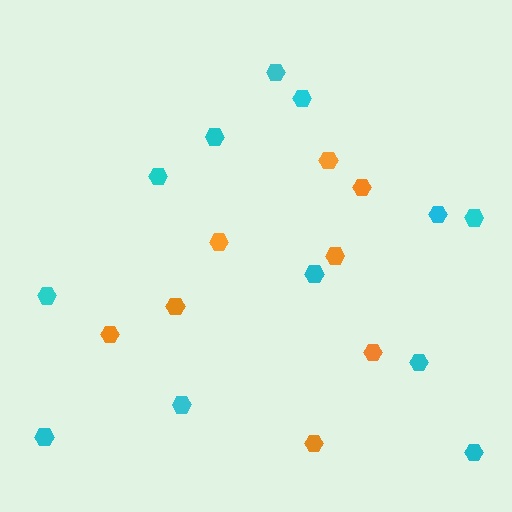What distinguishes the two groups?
There are 2 groups: one group of orange hexagons (8) and one group of cyan hexagons (12).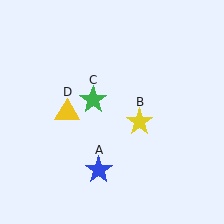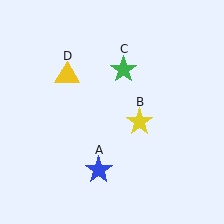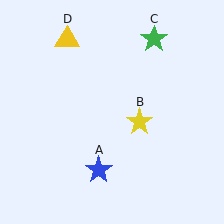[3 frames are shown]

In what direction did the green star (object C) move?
The green star (object C) moved up and to the right.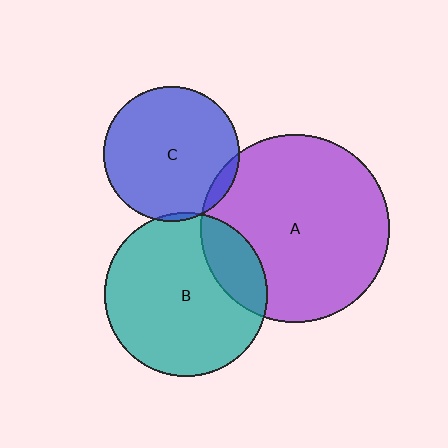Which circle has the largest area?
Circle A (purple).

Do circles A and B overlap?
Yes.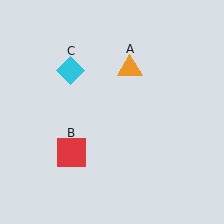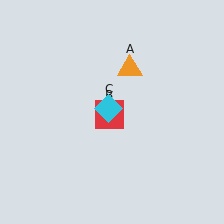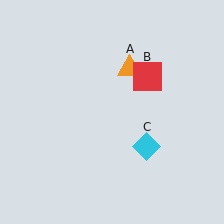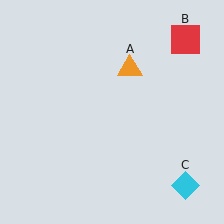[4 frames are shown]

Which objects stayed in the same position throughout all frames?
Orange triangle (object A) remained stationary.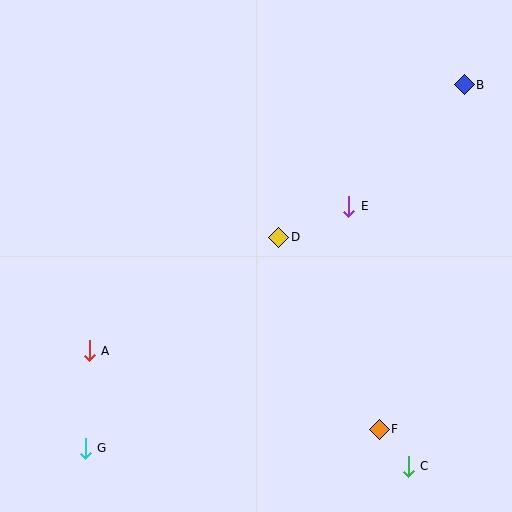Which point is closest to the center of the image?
Point D at (279, 237) is closest to the center.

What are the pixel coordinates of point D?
Point D is at (279, 237).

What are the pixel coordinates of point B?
Point B is at (464, 85).